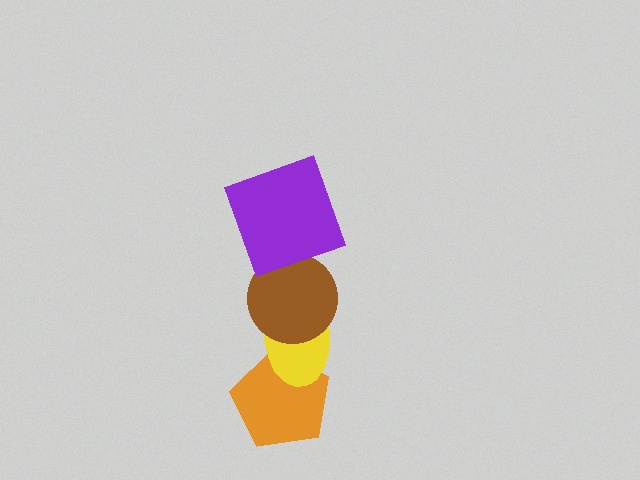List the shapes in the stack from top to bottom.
From top to bottom: the purple square, the brown circle, the yellow ellipse, the orange pentagon.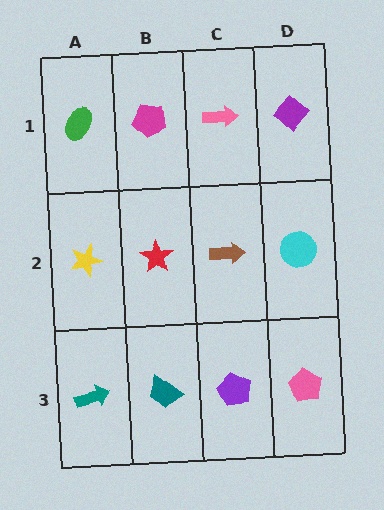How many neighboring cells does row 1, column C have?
3.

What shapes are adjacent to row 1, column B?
A red star (row 2, column B), a green ellipse (row 1, column A), a pink arrow (row 1, column C).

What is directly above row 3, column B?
A red star.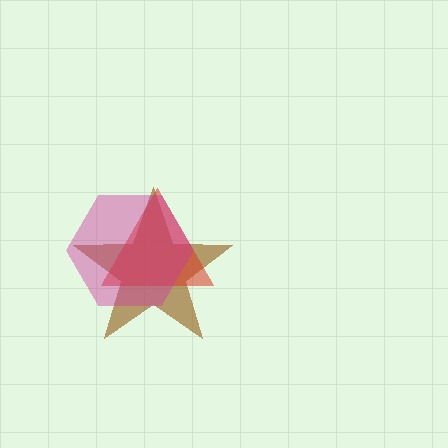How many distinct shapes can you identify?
There are 3 distinct shapes: a brown star, a red triangle, a magenta hexagon.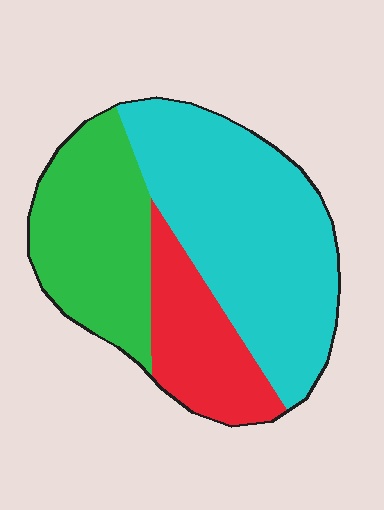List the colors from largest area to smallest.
From largest to smallest: cyan, green, red.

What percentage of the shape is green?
Green takes up between a sixth and a third of the shape.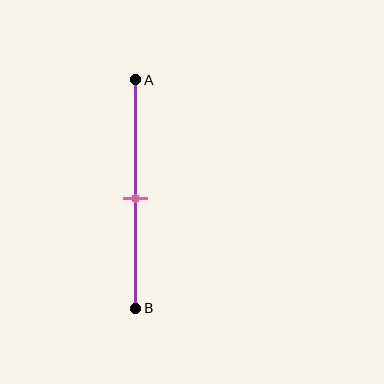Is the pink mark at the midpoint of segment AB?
Yes, the mark is approximately at the midpoint.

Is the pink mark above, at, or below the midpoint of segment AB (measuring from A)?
The pink mark is approximately at the midpoint of segment AB.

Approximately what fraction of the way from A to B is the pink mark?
The pink mark is approximately 50% of the way from A to B.